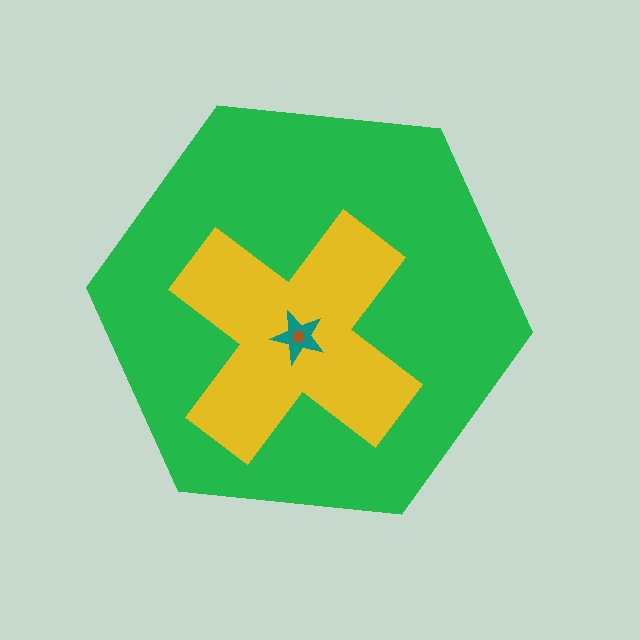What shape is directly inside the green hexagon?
The yellow cross.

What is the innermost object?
The brown pentagon.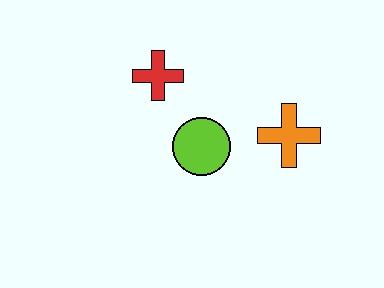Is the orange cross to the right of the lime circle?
Yes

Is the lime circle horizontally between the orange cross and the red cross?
Yes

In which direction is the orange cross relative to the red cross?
The orange cross is to the right of the red cross.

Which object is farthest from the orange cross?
The red cross is farthest from the orange cross.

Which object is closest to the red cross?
The lime circle is closest to the red cross.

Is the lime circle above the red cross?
No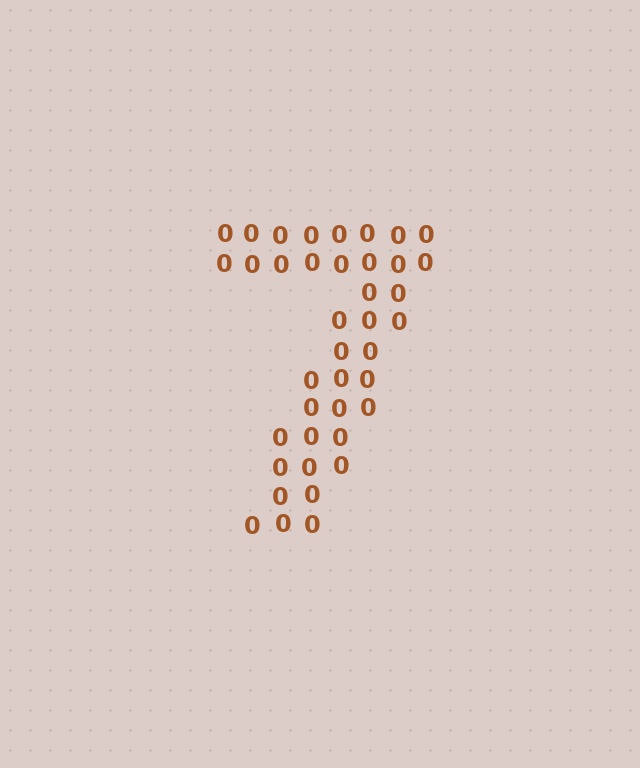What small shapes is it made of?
It is made of small digit 0's.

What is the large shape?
The large shape is the digit 7.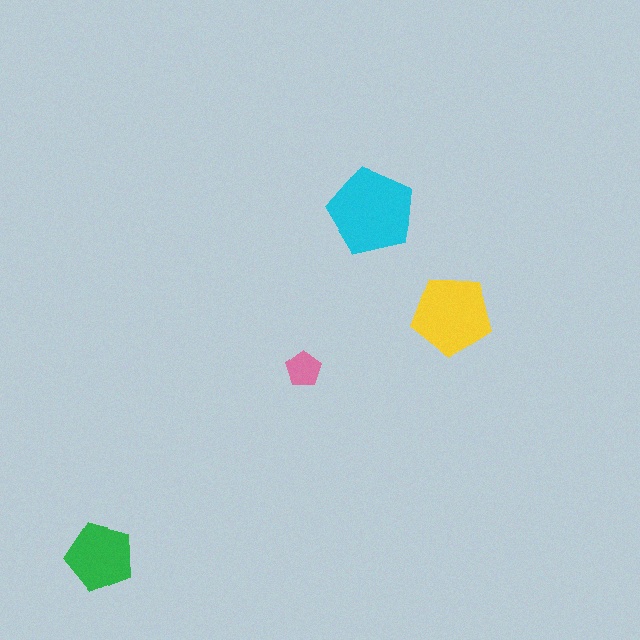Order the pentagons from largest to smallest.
the cyan one, the yellow one, the green one, the pink one.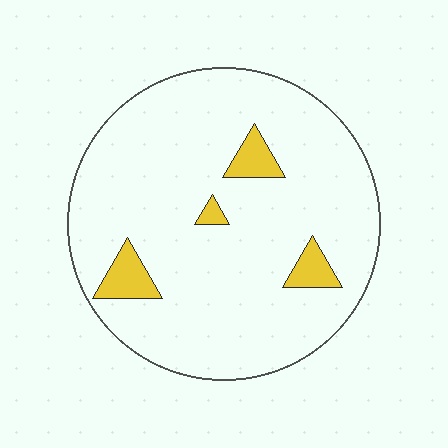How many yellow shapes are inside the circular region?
4.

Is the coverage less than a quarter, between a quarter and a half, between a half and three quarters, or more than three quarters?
Less than a quarter.